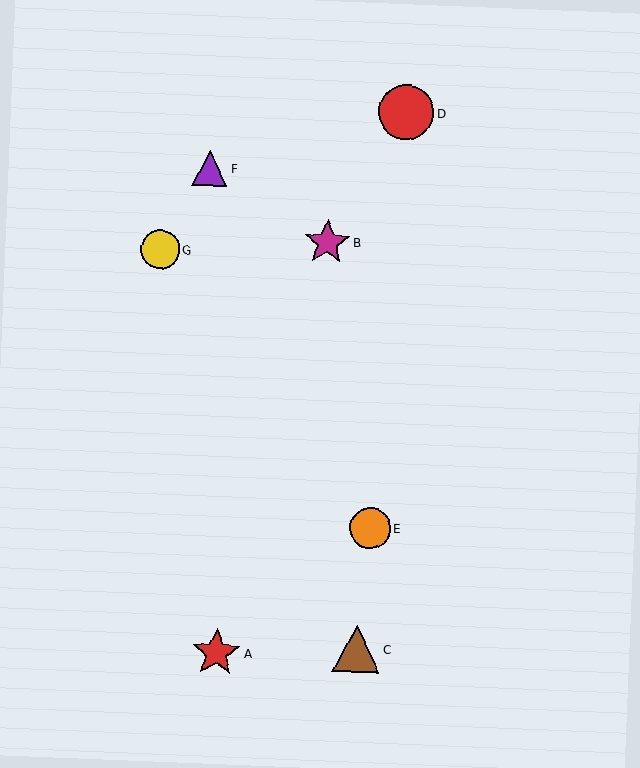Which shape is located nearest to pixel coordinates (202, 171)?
The purple triangle (labeled F) at (210, 168) is nearest to that location.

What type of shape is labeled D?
Shape D is a red circle.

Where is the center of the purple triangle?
The center of the purple triangle is at (210, 168).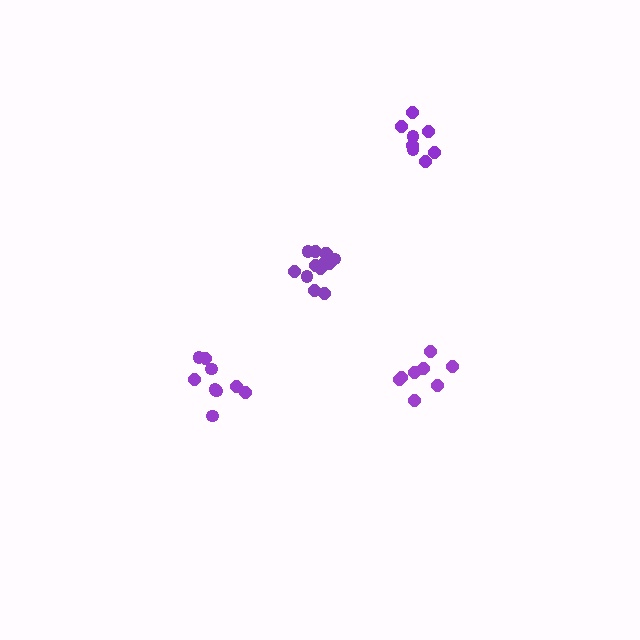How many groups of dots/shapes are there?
There are 4 groups.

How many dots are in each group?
Group 1: 9 dots, Group 2: 13 dots, Group 3: 8 dots, Group 4: 8 dots (38 total).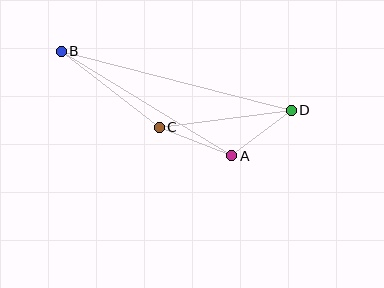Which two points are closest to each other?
Points A and D are closest to each other.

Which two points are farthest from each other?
Points B and D are farthest from each other.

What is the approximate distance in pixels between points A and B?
The distance between A and B is approximately 200 pixels.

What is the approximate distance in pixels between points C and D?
The distance between C and D is approximately 133 pixels.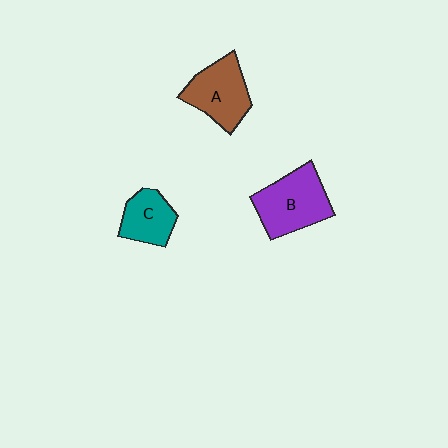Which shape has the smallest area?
Shape C (teal).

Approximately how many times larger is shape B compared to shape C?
Approximately 1.6 times.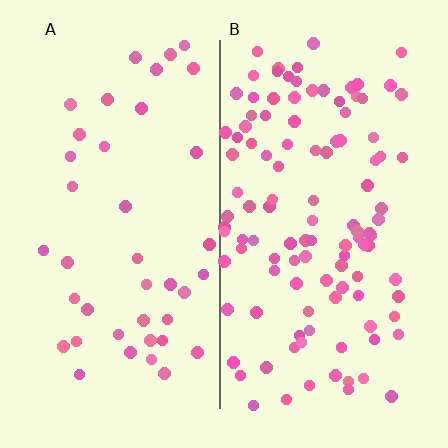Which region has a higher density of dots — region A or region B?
B (the right).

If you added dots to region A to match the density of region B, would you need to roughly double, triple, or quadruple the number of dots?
Approximately triple.